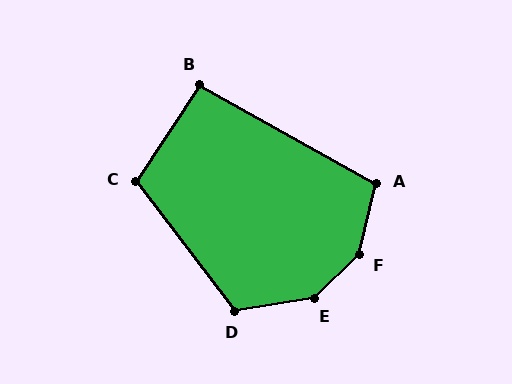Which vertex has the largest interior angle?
F, at approximately 147 degrees.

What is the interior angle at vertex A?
Approximately 106 degrees (obtuse).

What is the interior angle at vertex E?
Approximately 145 degrees (obtuse).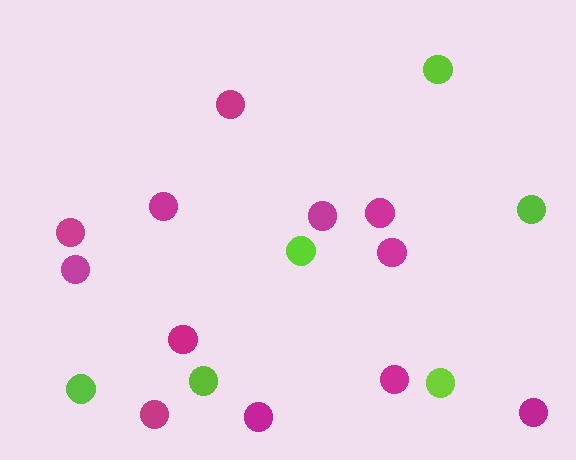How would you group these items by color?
There are 2 groups: one group of magenta circles (12) and one group of lime circles (6).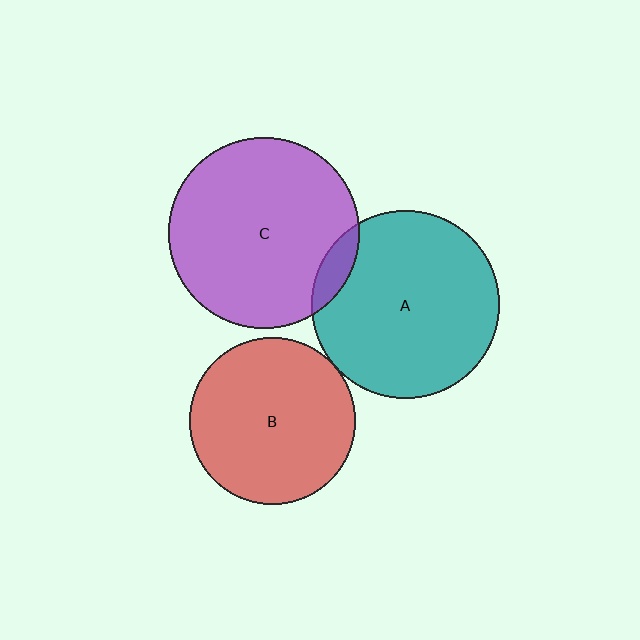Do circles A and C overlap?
Yes.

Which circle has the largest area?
Circle C (purple).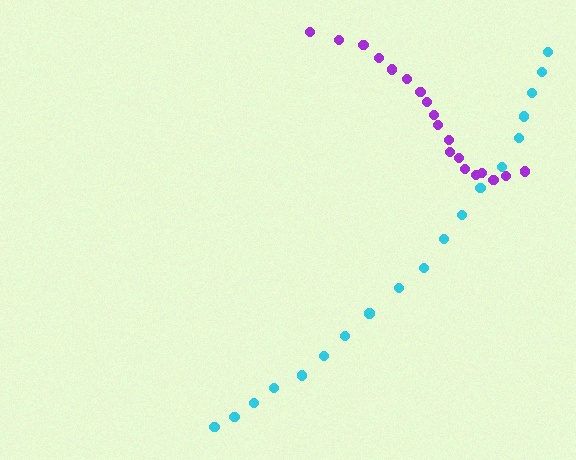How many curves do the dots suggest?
There are 2 distinct paths.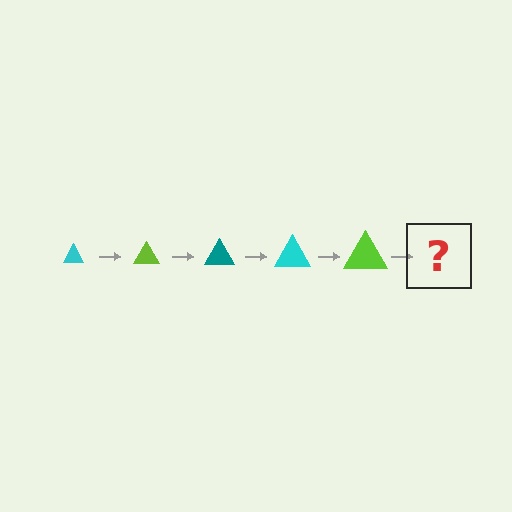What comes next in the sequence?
The next element should be a teal triangle, larger than the previous one.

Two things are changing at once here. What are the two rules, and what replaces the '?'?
The two rules are that the triangle grows larger each step and the color cycles through cyan, lime, and teal. The '?' should be a teal triangle, larger than the previous one.